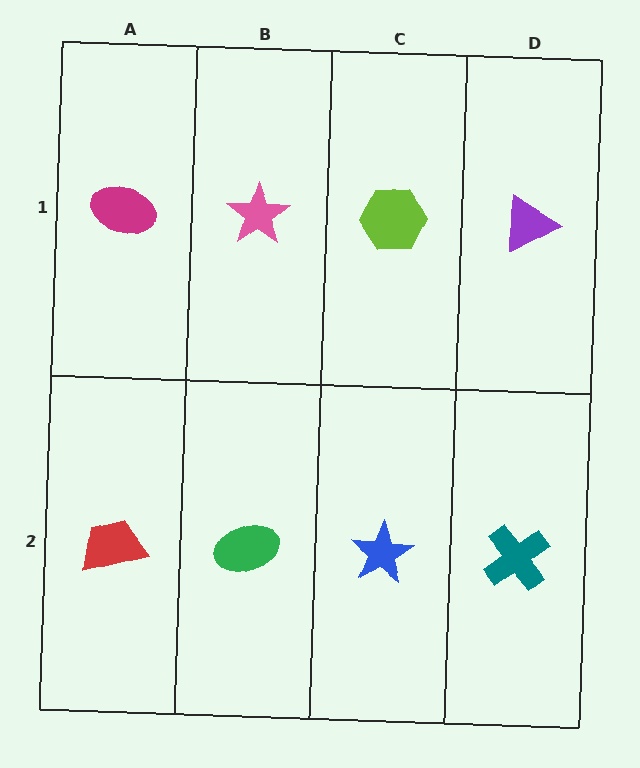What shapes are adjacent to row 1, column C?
A blue star (row 2, column C), a pink star (row 1, column B), a purple triangle (row 1, column D).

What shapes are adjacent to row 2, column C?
A lime hexagon (row 1, column C), a green ellipse (row 2, column B), a teal cross (row 2, column D).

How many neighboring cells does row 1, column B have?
3.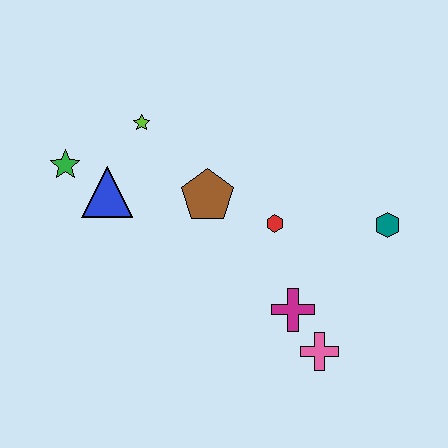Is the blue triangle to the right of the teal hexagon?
No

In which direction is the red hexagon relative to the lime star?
The red hexagon is to the right of the lime star.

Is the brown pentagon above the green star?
No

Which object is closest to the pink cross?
The magenta cross is closest to the pink cross.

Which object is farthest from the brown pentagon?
The pink cross is farthest from the brown pentagon.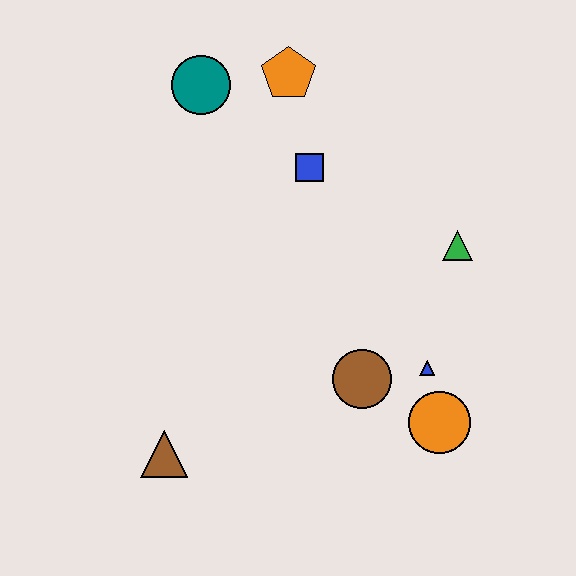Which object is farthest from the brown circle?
The teal circle is farthest from the brown circle.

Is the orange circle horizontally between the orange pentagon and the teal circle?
No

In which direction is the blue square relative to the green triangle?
The blue square is to the left of the green triangle.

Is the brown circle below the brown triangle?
No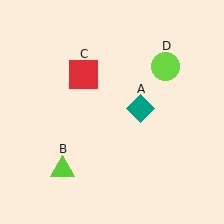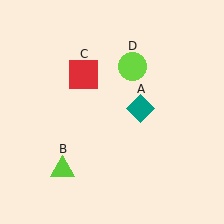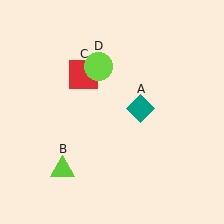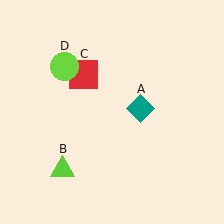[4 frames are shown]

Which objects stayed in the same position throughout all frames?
Teal diamond (object A) and lime triangle (object B) and red square (object C) remained stationary.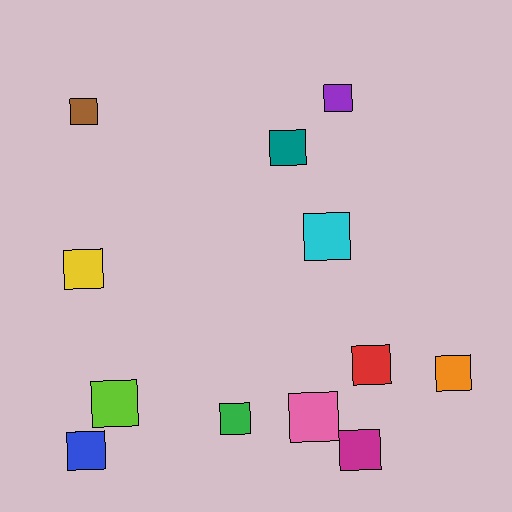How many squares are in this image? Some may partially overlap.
There are 12 squares.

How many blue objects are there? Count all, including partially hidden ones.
There is 1 blue object.